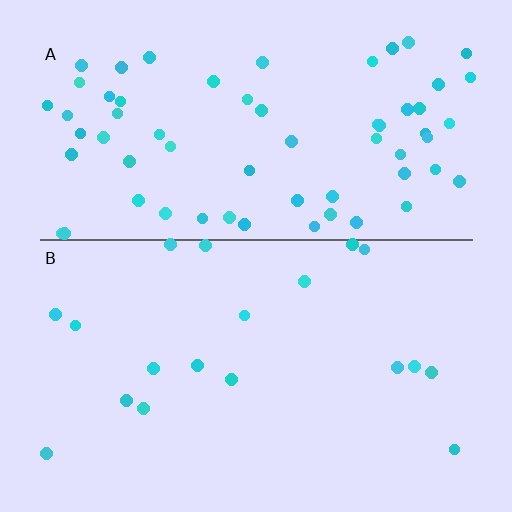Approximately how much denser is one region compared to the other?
Approximately 3.4× — region A over region B.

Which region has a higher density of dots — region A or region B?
A (the top).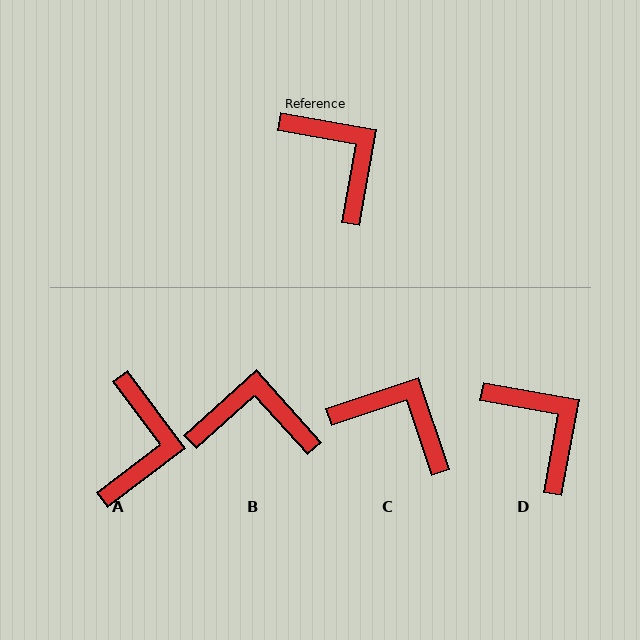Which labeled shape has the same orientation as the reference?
D.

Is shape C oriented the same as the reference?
No, it is off by about 29 degrees.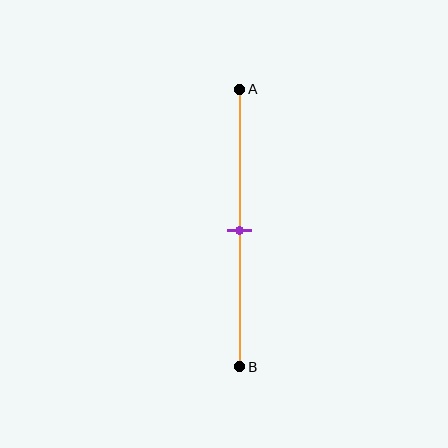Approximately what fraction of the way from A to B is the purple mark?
The purple mark is approximately 50% of the way from A to B.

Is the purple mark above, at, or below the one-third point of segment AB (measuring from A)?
The purple mark is below the one-third point of segment AB.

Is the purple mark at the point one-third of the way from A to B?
No, the mark is at about 50% from A, not at the 33% one-third point.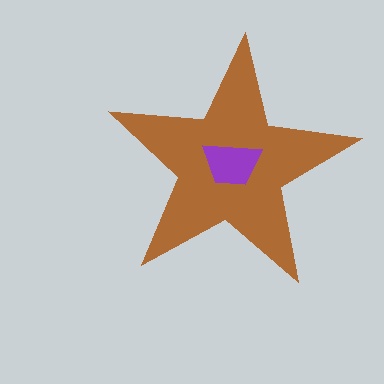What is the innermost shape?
The purple trapezoid.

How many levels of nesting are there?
2.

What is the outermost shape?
The brown star.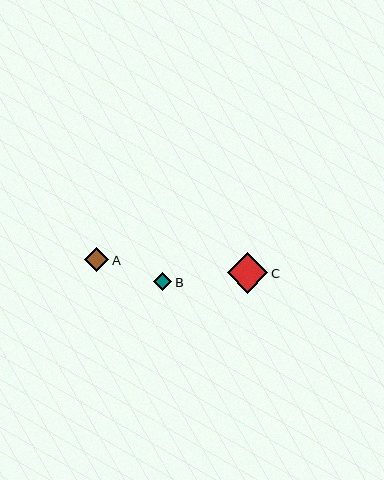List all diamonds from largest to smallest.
From largest to smallest: C, A, B.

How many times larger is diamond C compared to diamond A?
Diamond C is approximately 1.7 times the size of diamond A.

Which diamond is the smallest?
Diamond B is the smallest with a size of approximately 18 pixels.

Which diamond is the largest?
Diamond C is the largest with a size of approximately 41 pixels.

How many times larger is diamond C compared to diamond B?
Diamond C is approximately 2.3 times the size of diamond B.